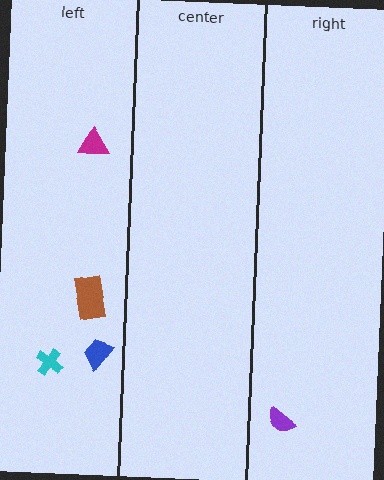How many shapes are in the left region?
4.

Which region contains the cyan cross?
The left region.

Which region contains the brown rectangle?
The left region.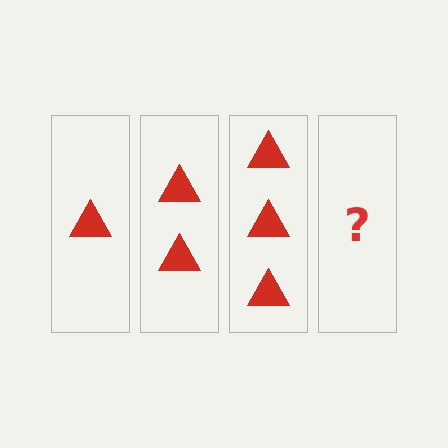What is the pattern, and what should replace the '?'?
The pattern is that each step adds one more triangle. The '?' should be 4 triangles.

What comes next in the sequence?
The next element should be 4 triangles.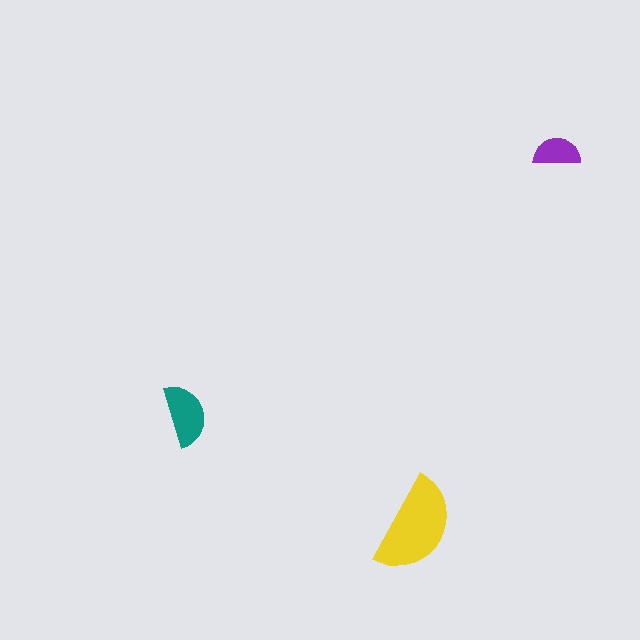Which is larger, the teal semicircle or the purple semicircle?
The teal one.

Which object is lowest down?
The yellow semicircle is bottommost.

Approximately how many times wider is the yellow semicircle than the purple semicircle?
About 2 times wider.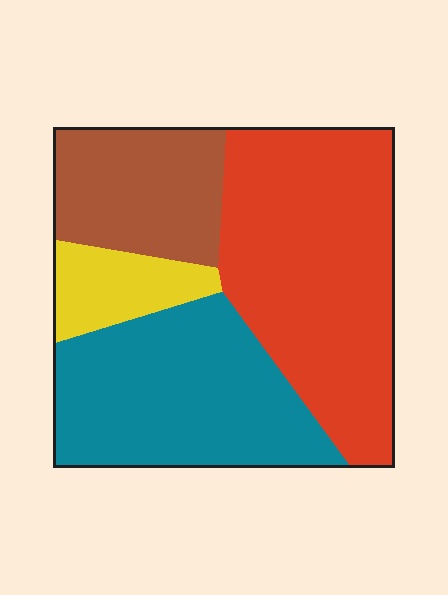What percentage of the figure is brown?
Brown covers 18% of the figure.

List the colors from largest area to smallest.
From largest to smallest: red, teal, brown, yellow.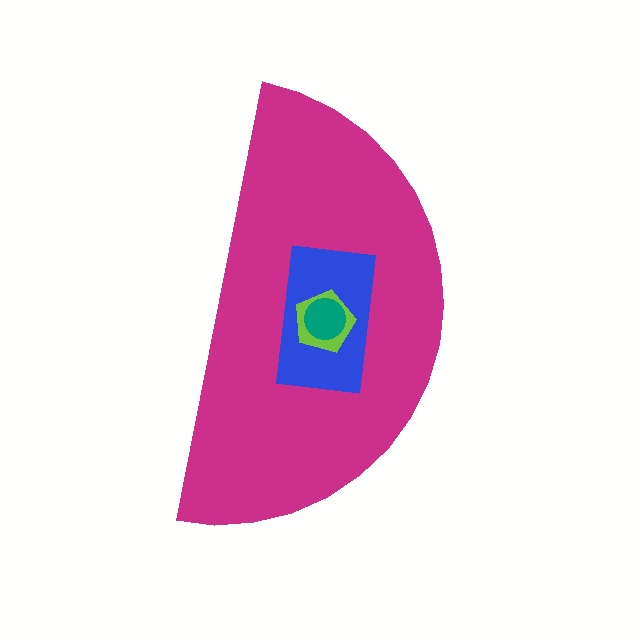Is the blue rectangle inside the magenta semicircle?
Yes.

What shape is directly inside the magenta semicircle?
The blue rectangle.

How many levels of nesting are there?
4.